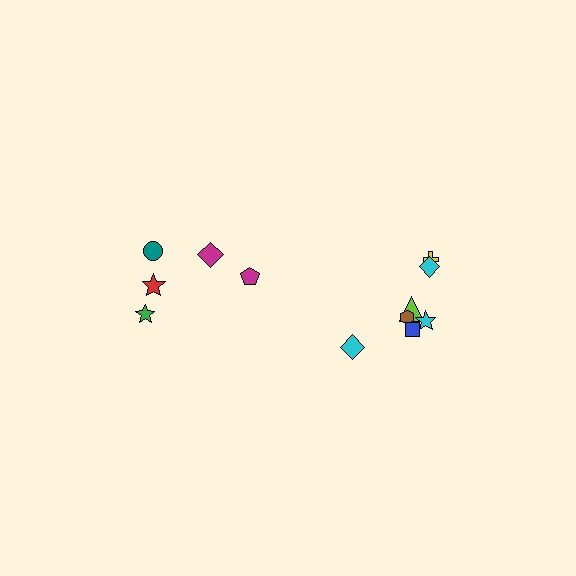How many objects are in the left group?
There are 5 objects.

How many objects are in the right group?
There are 7 objects.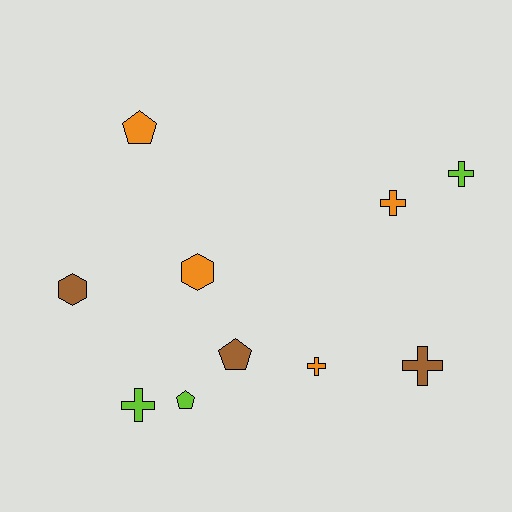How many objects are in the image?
There are 10 objects.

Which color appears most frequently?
Orange, with 4 objects.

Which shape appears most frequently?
Cross, with 5 objects.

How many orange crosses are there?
There are 2 orange crosses.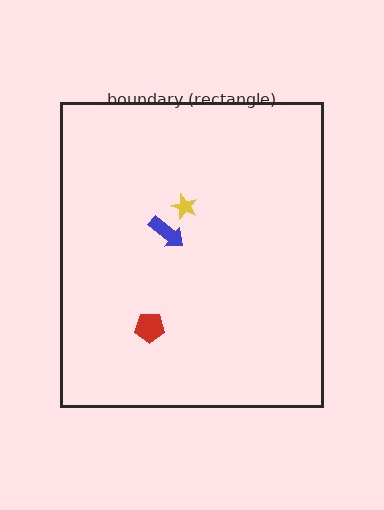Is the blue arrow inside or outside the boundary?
Inside.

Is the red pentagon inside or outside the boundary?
Inside.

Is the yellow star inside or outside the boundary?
Inside.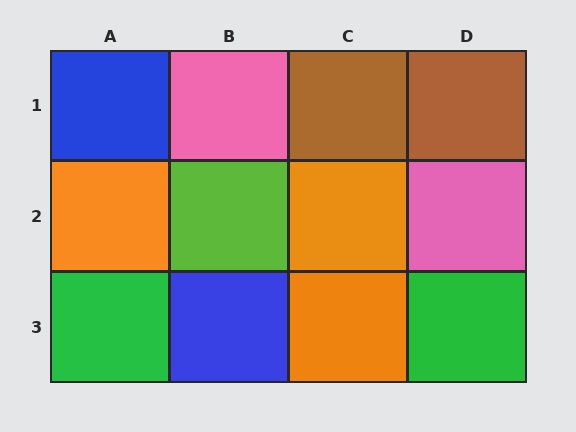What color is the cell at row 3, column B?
Blue.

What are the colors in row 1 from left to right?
Blue, pink, brown, brown.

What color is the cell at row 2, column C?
Orange.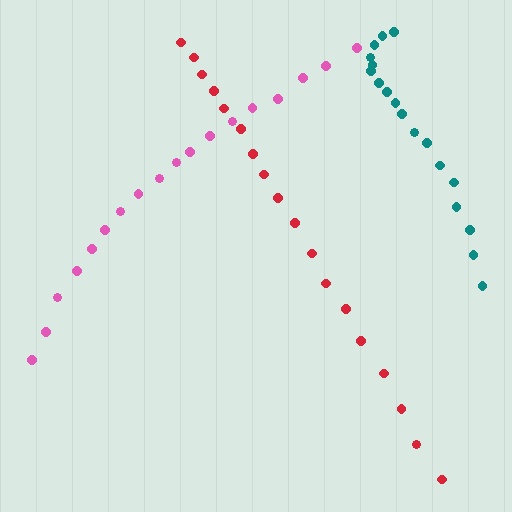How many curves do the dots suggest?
There are 3 distinct paths.